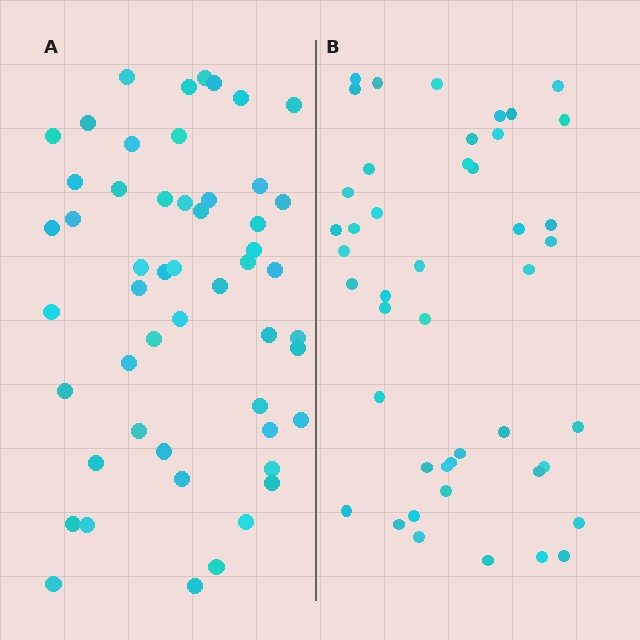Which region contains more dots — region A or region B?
Region A (the left region) has more dots.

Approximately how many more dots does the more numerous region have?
Region A has roughly 8 or so more dots than region B.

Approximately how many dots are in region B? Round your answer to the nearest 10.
About 40 dots. (The exact count is 45, which rounds to 40.)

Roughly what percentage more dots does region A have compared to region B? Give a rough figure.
About 15% more.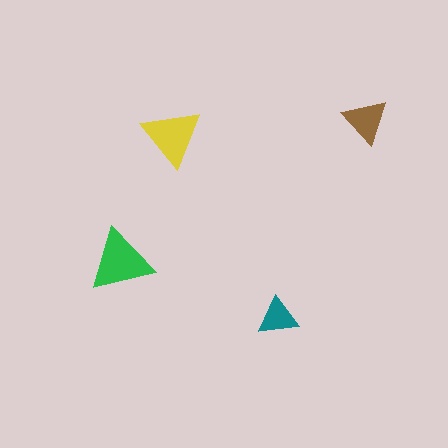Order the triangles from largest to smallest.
the green one, the yellow one, the brown one, the teal one.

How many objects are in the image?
There are 4 objects in the image.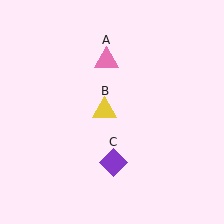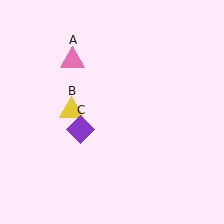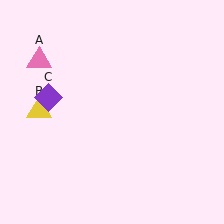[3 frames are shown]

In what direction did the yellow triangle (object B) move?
The yellow triangle (object B) moved left.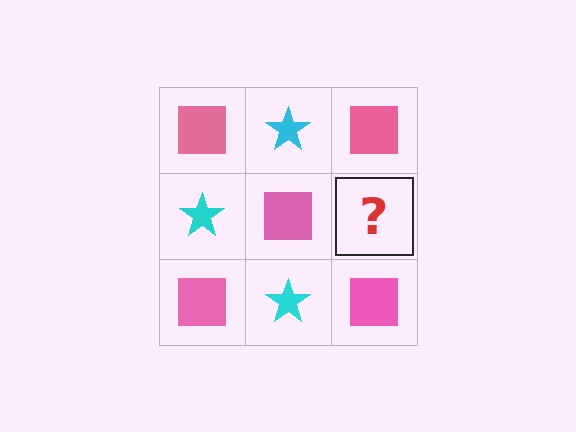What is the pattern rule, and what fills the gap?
The rule is that it alternates pink square and cyan star in a checkerboard pattern. The gap should be filled with a cyan star.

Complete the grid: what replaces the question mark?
The question mark should be replaced with a cyan star.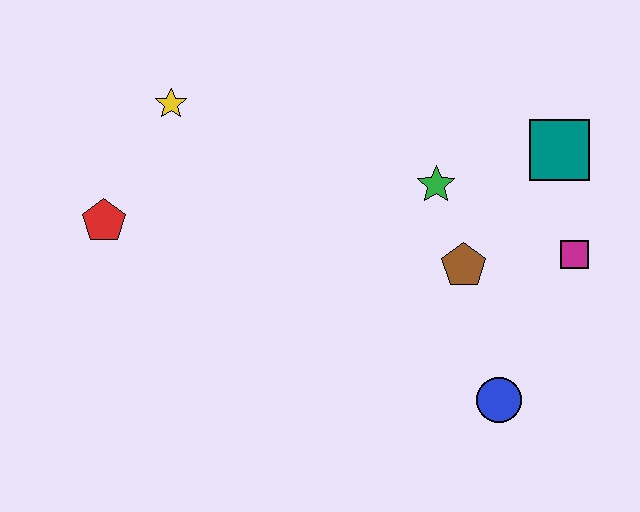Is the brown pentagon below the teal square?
Yes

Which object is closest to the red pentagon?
The yellow star is closest to the red pentagon.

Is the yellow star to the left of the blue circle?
Yes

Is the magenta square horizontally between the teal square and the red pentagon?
No